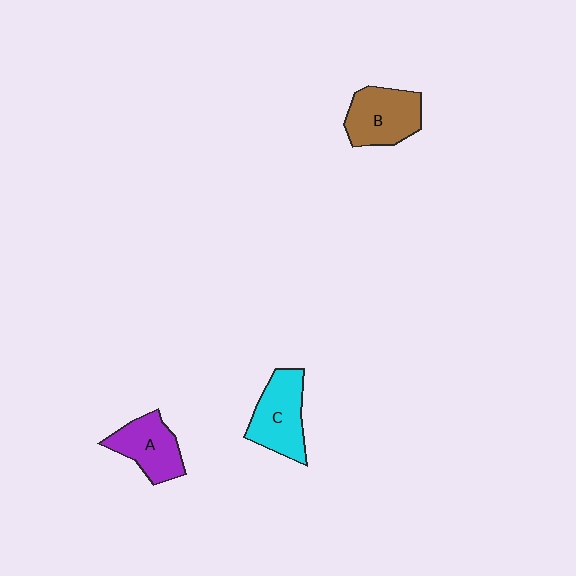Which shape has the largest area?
Shape C (cyan).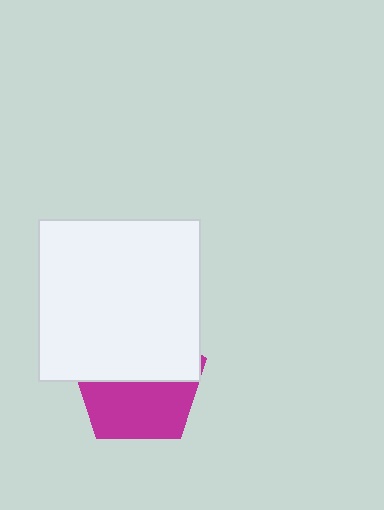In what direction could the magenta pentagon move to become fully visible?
The magenta pentagon could move down. That would shift it out from behind the white square entirely.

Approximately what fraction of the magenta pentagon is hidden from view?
Roughly 51% of the magenta pentagon is hidden behind the white square.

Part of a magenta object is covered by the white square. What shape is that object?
It is a pentagon.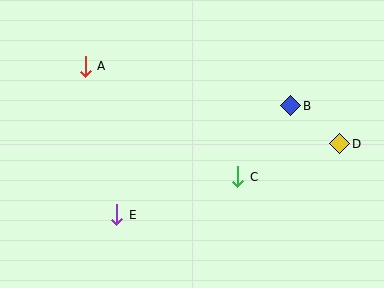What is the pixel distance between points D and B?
The distance between D and B is 61 pixels.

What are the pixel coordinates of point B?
Point B is at (291, 106).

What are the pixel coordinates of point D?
Point D is at (339, 144).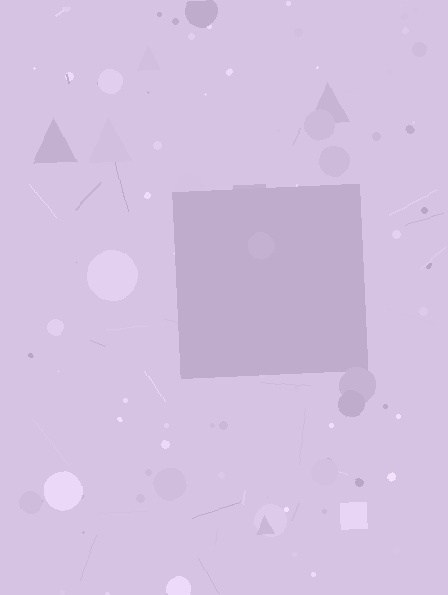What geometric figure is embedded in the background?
A square is embedded in the background.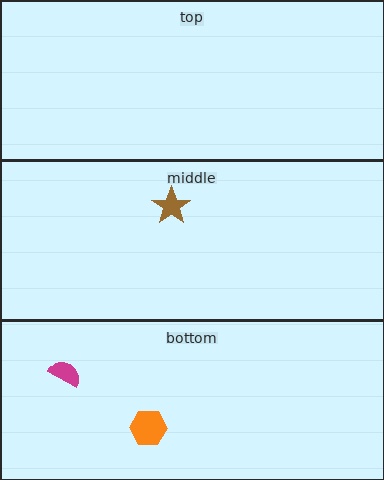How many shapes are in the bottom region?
2.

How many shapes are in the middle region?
1.